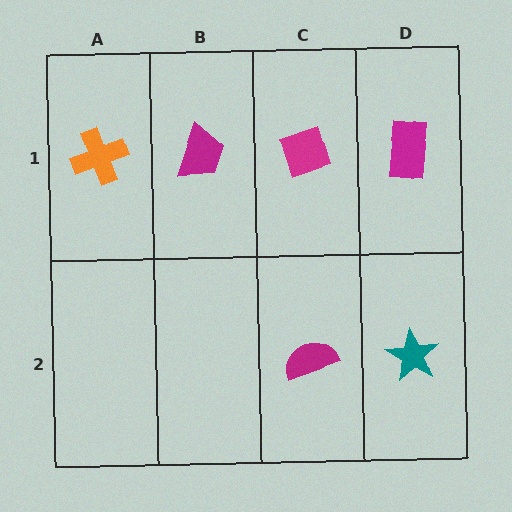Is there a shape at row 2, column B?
No, that cell is empty.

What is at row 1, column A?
An orange cross.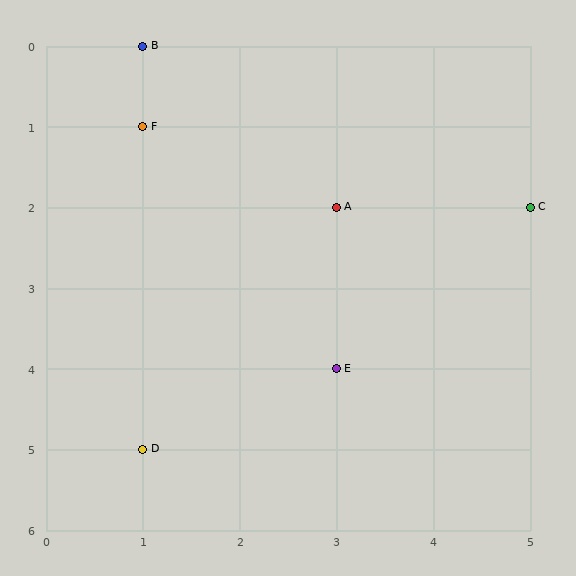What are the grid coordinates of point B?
Point B is at grid coordinates (1, 0).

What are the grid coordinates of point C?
Point C is at grid coordinates (5, 2).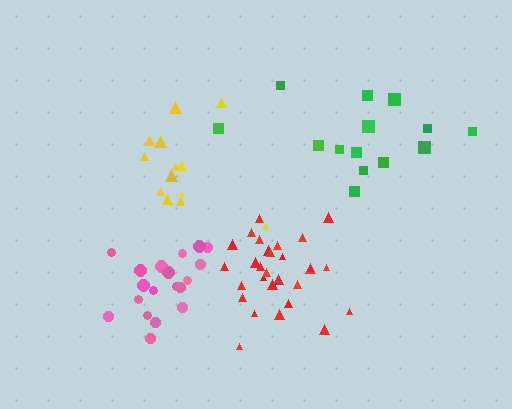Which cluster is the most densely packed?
Pink.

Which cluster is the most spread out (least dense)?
Yellow.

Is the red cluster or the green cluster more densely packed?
Red.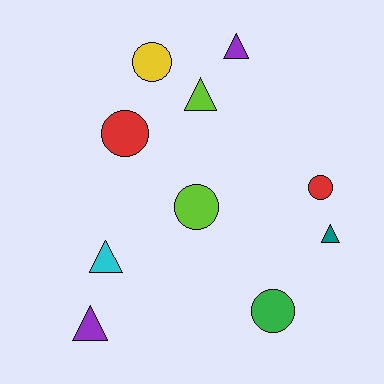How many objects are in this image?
There are 10 objects.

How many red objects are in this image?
There are 2 red objects.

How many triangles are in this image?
There are 5 triangles.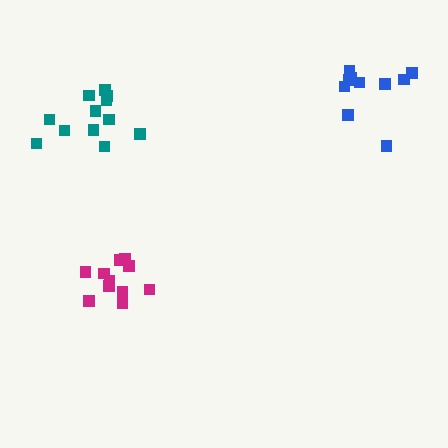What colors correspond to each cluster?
The clusters are colored: teal, magenta, blue.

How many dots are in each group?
Group 1: 12 dots, Group 2: 12 dots, Group 3: 10 dots (34 total).